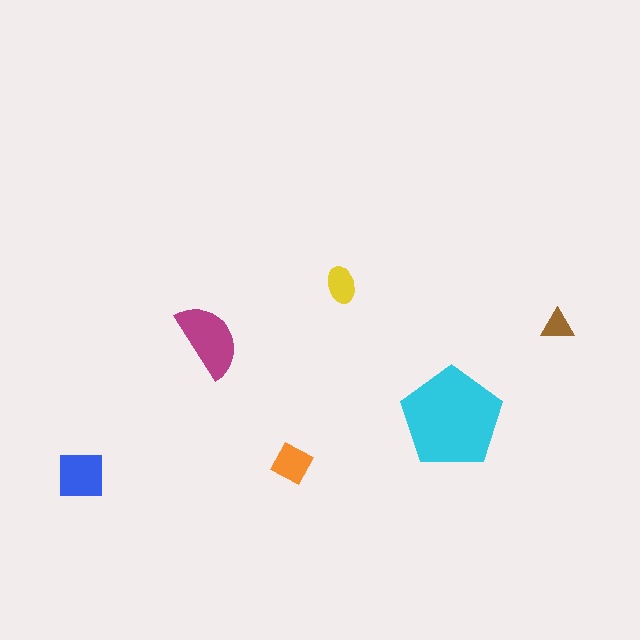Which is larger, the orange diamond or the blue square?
The blue square.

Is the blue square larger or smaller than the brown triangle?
Larger.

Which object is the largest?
The cyan pentagon.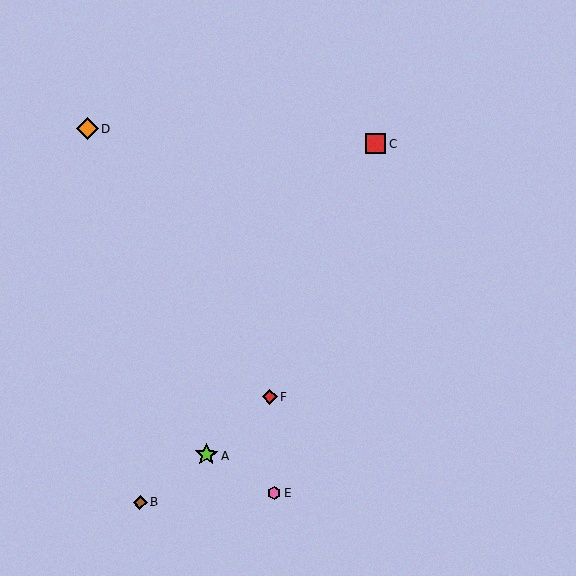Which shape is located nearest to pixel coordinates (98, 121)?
The orange diamond (labeled D) at (87, 128) is nearest to that location.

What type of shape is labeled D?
Shape D is an orange diamond.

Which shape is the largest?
The lime star (labeled A) is the largest.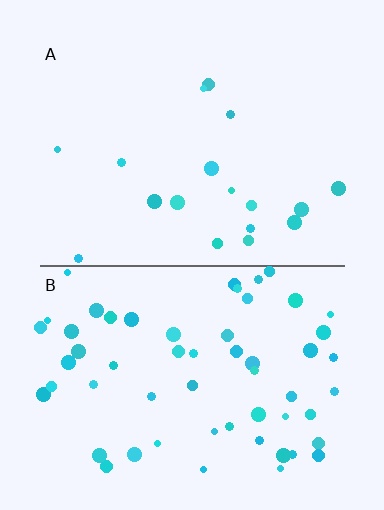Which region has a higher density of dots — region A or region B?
B (the bottom).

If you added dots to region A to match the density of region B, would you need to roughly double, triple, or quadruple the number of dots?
Approximately triple.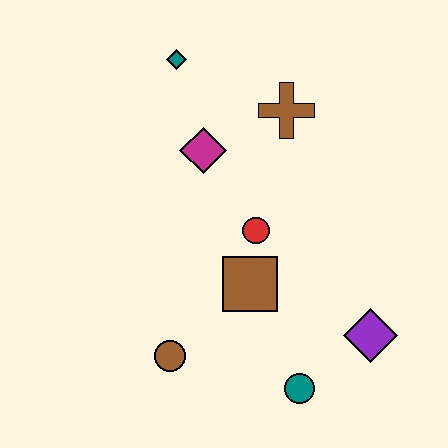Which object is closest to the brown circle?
The brown square is closest to the brown circle.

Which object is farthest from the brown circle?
The teal diamond is farthest from the brown circle.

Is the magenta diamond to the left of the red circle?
Yes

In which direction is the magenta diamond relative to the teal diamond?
The magenta diamond is below the teal diamond.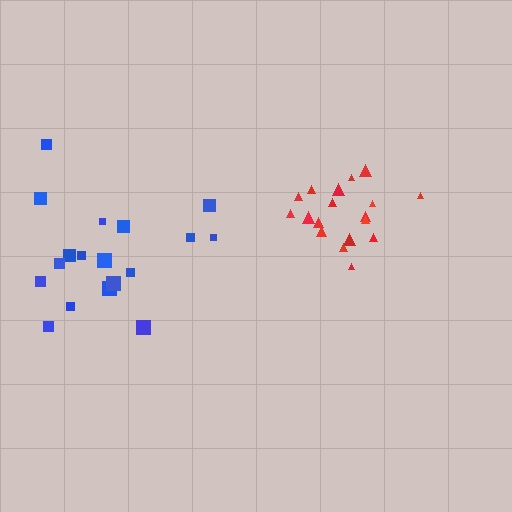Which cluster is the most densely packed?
Red.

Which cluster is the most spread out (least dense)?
Blue.